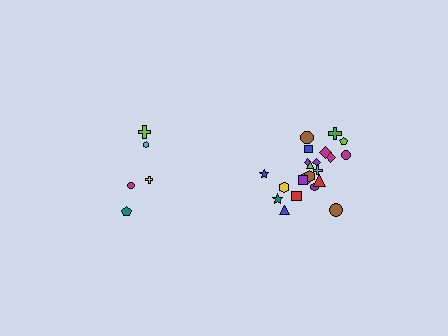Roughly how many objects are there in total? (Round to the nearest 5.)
Roughly 25 objects in total.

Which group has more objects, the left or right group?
The right group.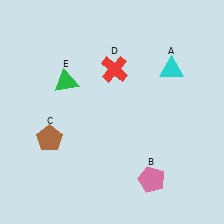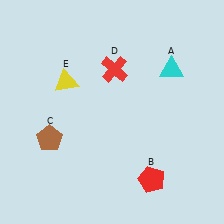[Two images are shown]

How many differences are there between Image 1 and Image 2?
There are 2 differences between the two images.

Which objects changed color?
B changed from pink to red. E changed from green to yellow.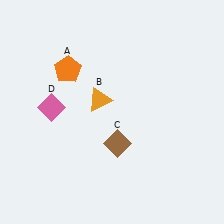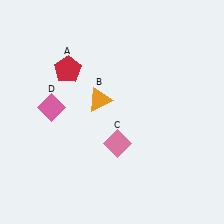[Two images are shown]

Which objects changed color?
A changed from orange to red. C changed from brown to pink.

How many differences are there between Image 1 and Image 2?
There are 2 differences between the two images.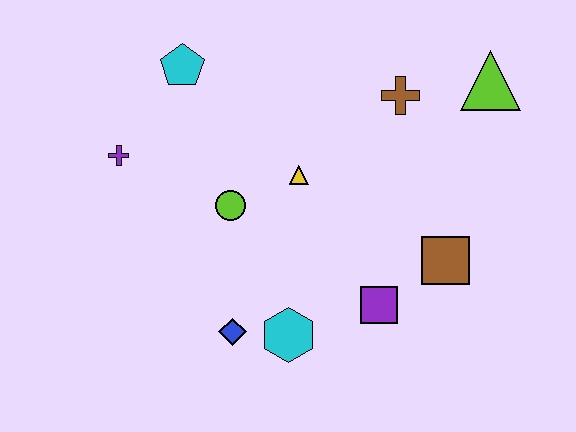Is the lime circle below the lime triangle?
Yes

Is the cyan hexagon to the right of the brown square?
No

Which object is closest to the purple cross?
The cyan pentagon is closest to the purple cross.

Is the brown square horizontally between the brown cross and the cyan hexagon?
No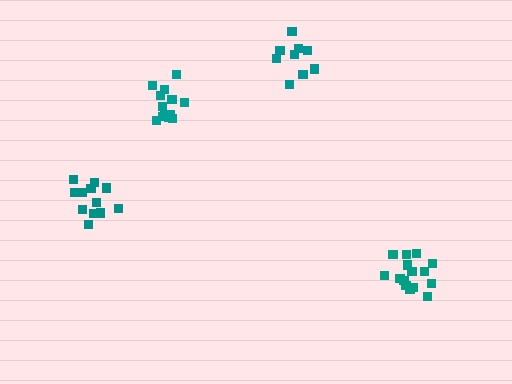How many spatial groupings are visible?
There are 4 spatial groupings.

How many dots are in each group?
Group 1: 13 dots, Group 2: 12 dots, Group 3: 15 dots, Group 4: 9 dots (49 total).